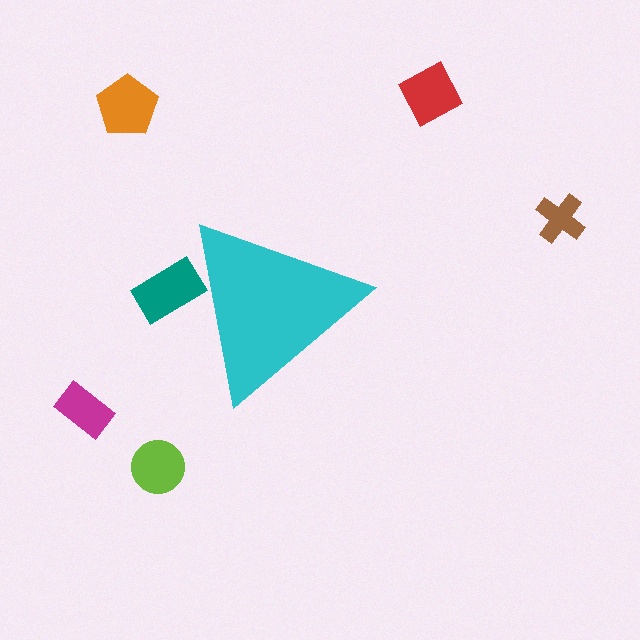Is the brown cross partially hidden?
No, the brown cross is fully visible.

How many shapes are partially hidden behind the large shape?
1 shape is partially hidden.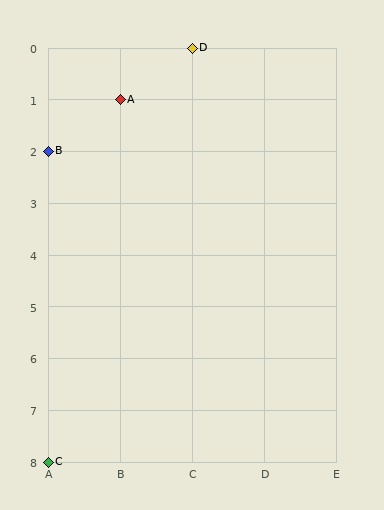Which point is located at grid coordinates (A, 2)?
Point B is at (A, 2).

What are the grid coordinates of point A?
Point A is at grid coordinates (B, 1).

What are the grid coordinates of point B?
Point B is at grid coordinates (A, 2).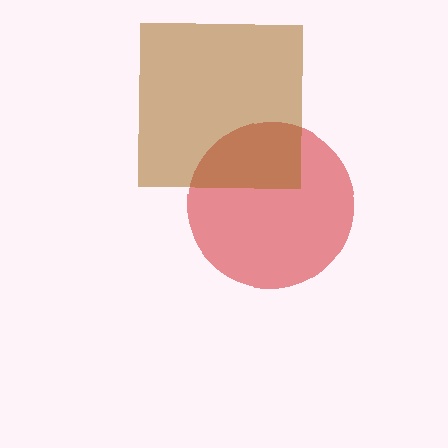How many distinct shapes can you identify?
There are 2 distinct shapes: a red circle, a brown square.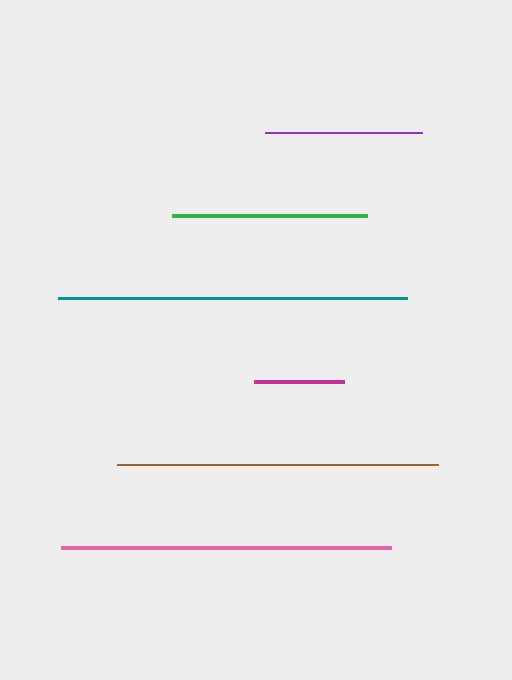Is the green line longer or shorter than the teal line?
The teal line is longer than the green line.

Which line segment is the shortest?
The magenta line is the shortest at approximately 90 pixels.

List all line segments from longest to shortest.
From longest to shortest: teal, pink, brown, green, purple, magenta.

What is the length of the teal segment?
The teal segment is approximately 349 pixels long.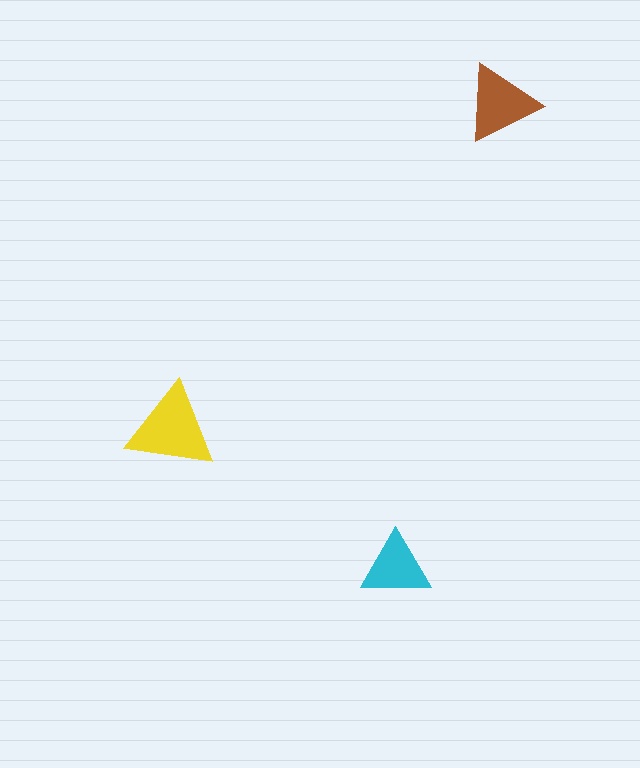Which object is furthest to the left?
The yellow triangle is leftmost.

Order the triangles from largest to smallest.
the yellow one, the brown one, the cyan one.